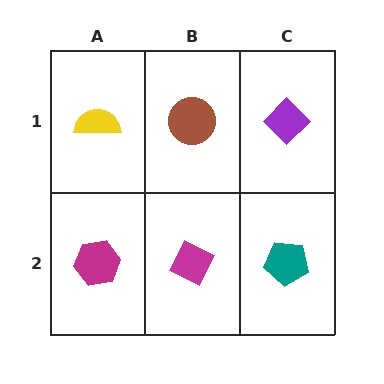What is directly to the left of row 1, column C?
A brown circle.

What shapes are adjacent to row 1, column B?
A magenta diamond (row 2, column B), a yellow semicircle (row 1, column A), a purple diamond (row 1, column C).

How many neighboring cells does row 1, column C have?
2.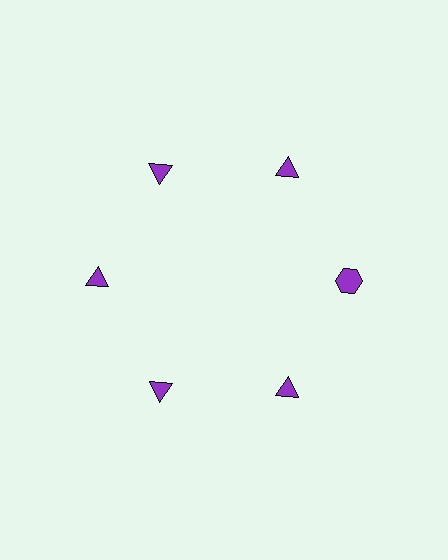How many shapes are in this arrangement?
There are 6 shapes arranged in a ring pattern.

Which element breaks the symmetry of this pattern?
The purple hexagon at roughly the 3 o'clock position breaks the symmetry. All other shapes are purple triangles.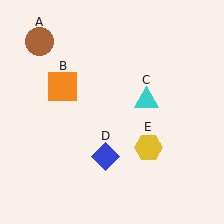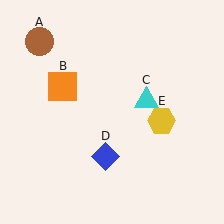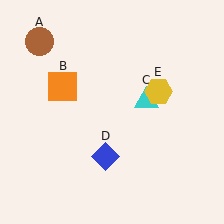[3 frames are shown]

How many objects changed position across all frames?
1 object changed position: yellow hexagon (object E).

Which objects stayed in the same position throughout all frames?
Brown circle (object A) and orange square (object B) and cyan triangle (object C) and blue diamond (object D) remained stationary.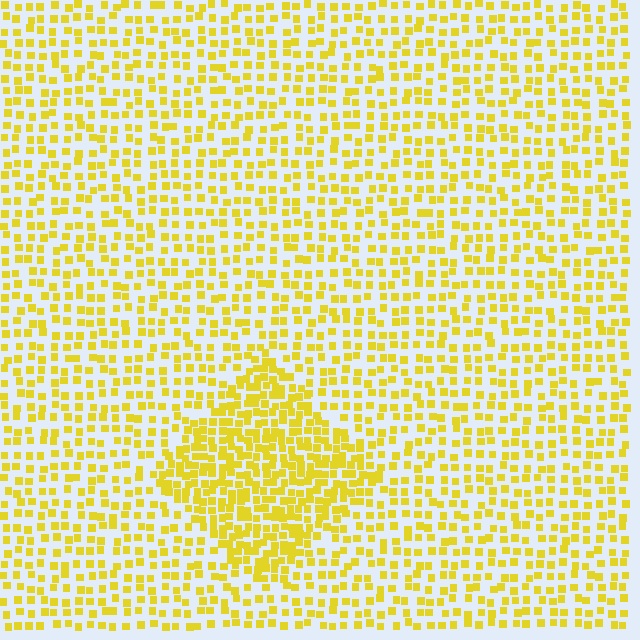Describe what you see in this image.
The image contains small yellow elements arranged at two different densities. A diamond-shaped region is visible where the elements are more densely packed than the surrounding area.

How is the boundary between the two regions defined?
The boundary is defined by a change in element density (approximately 1.9x ratio). All elements are the same color, size, and shape.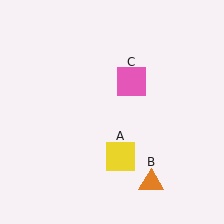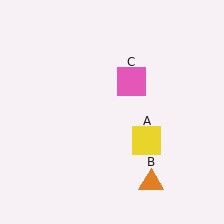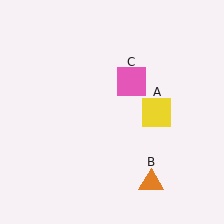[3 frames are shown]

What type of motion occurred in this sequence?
The yellow square (object A) rotated counterclockwise around the center of the scene.